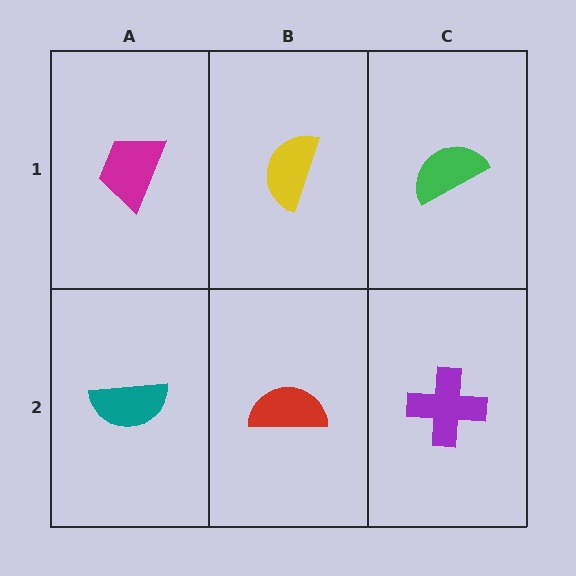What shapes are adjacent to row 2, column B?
A yellow semicircle (row 1, column B), a teal semicircle (row 2, column A), a purple cross (row 2, column C).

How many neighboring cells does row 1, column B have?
3.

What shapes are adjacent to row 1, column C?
A purple cross (row 2, column C), a yellow semicircle (row 1, column B).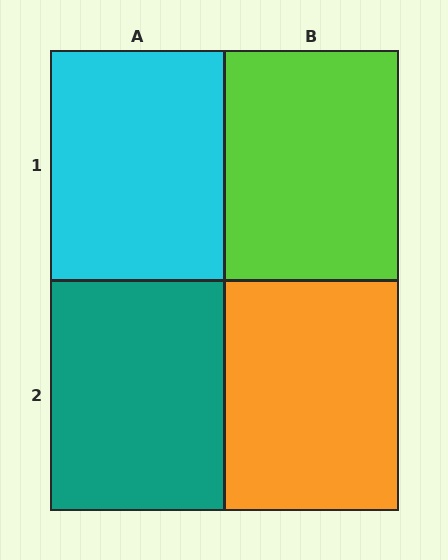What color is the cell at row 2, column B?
Orange.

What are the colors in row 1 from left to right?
Cyan, lime.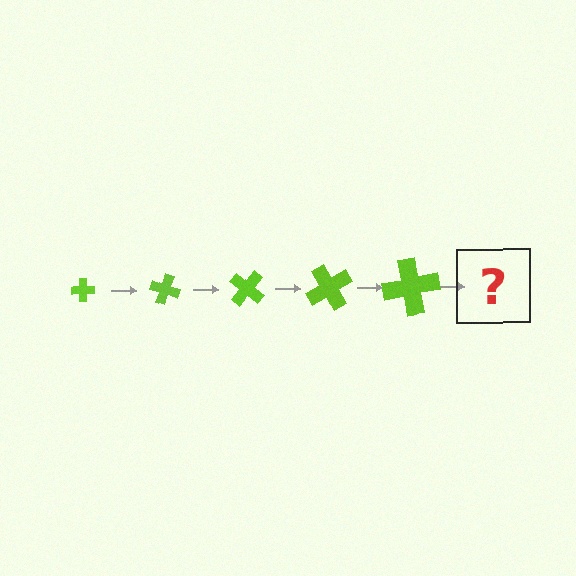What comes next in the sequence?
The next element should be a cross, larger than the previous one and rotated 100 degrees from the start.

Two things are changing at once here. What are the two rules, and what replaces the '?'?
The two rules are that the cross grows larger each step and it rotates 20 degrees each step. The '?' should be a cross, larger than the previous one and rotated 100 degrees from the start.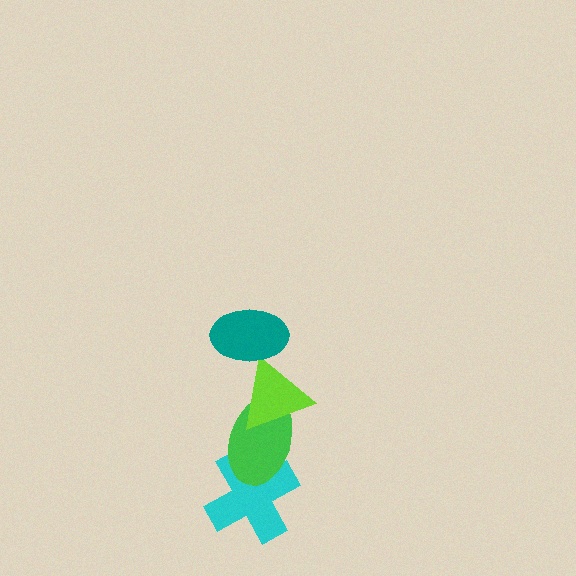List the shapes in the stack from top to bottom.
From top to bottom: the teal ellipse, the lime triangle, the green ellipse, the cyan cross.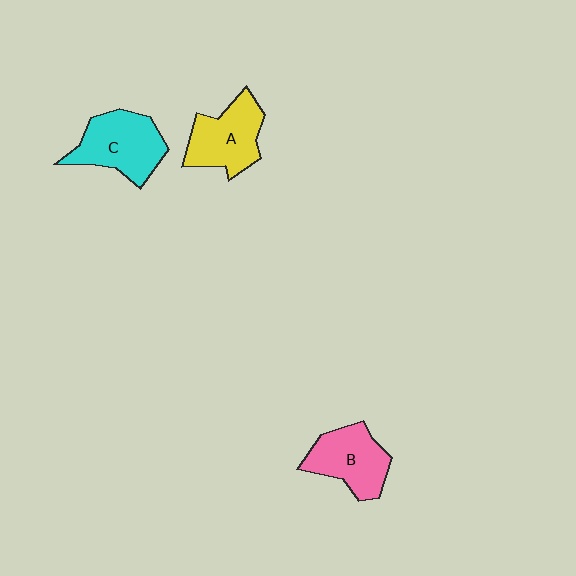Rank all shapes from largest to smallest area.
From largest to smallest: C (cyan), A (yellow), B (pink).